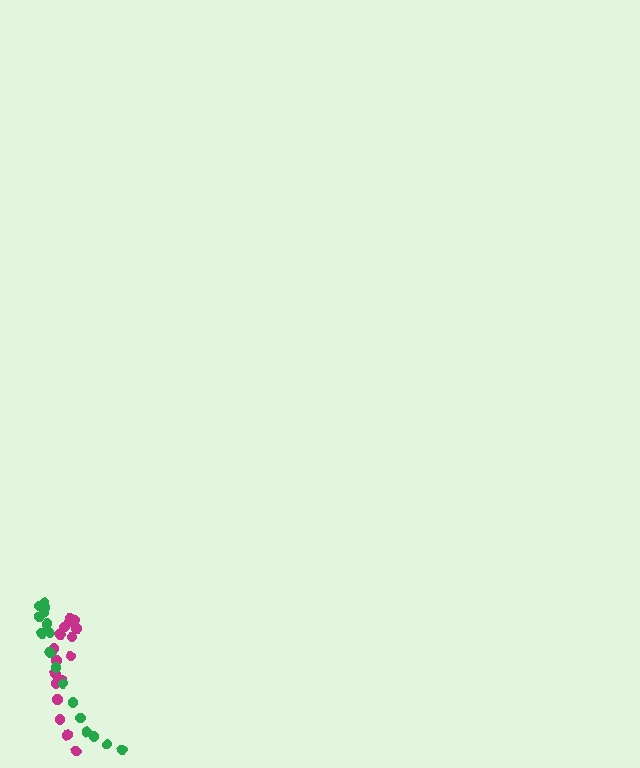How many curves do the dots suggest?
There are 2 distinct paths.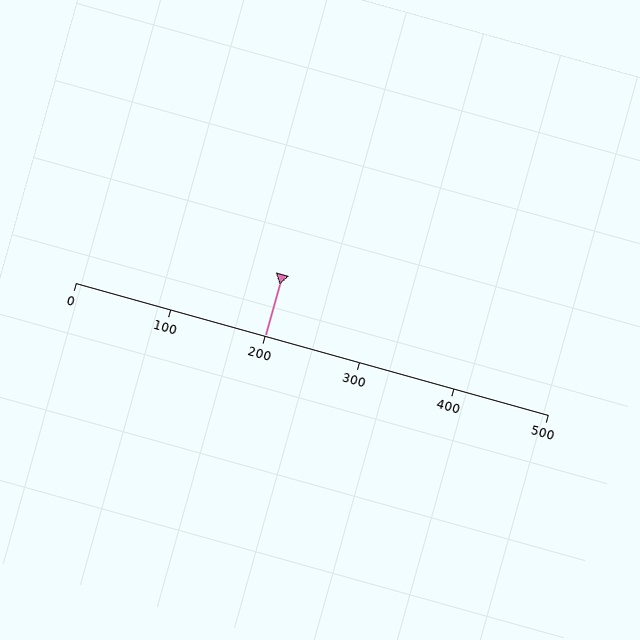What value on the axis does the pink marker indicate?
The marker indicates approximately 200.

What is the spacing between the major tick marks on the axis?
The major ticks are spaced 100 apart.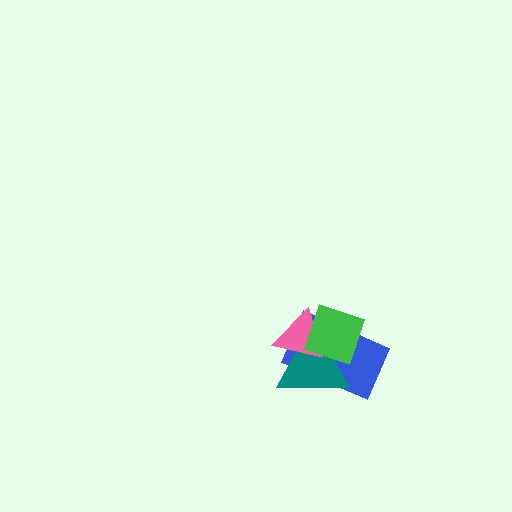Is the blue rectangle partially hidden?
Yes, it is partially covered by another shape.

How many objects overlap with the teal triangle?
3 objects overlap with the teal triangle.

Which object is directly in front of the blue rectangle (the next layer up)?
The teal triangle is directly in front of the blue rectangle.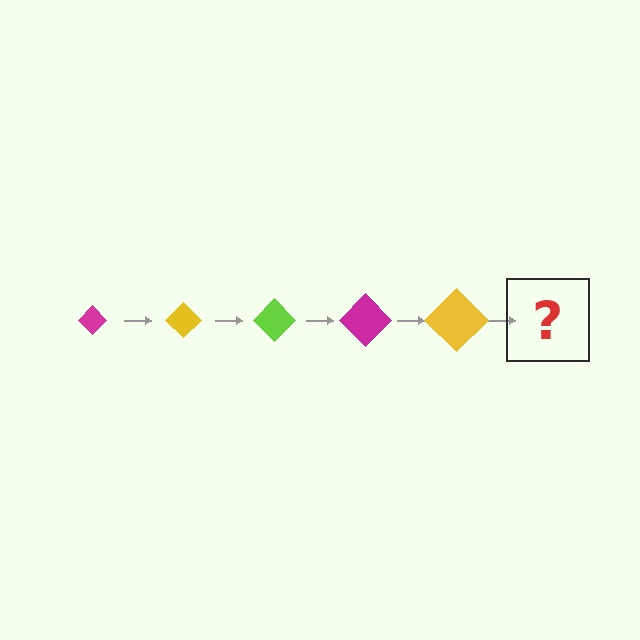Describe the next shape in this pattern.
It should be a lime diamond, larger than the previous one.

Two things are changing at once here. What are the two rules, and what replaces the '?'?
The two rules are that the diamond grows larger each step and the color cycles through magenta, yellow, and lime. The '?' should be a lime diamond, larger than the previous one.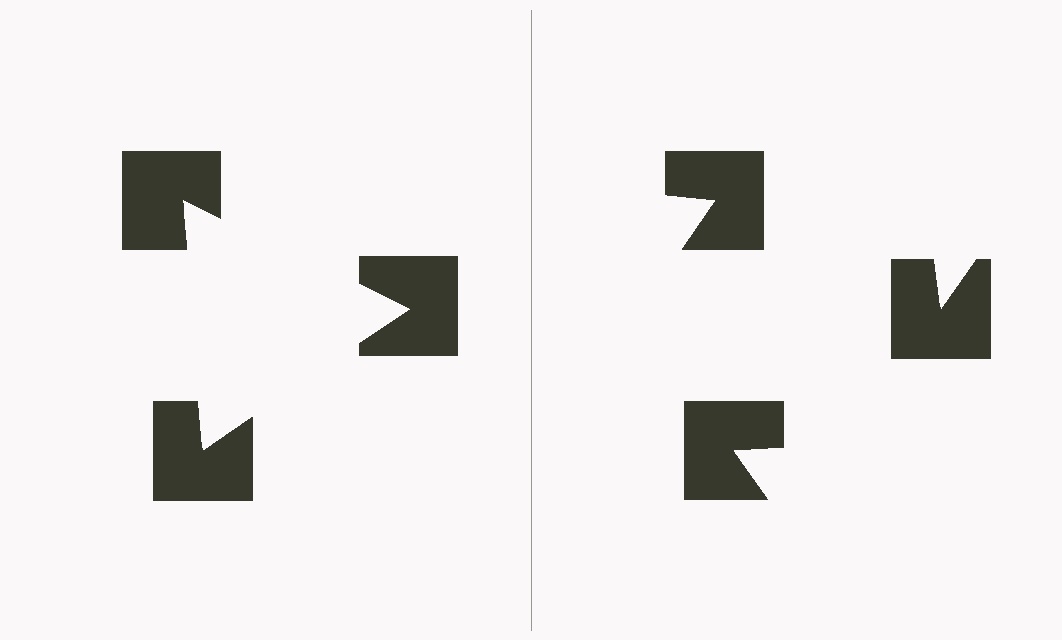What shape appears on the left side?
An illusory triangle.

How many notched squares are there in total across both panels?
6 — 3 on each side.